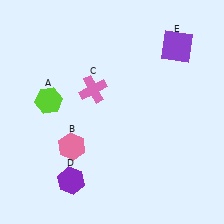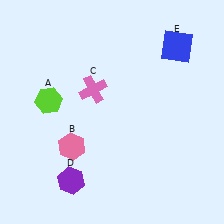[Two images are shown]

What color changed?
The square (E) changed from purple in Image 1 to blue in Image 2.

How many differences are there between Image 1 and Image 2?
There is 1 difference between the two images.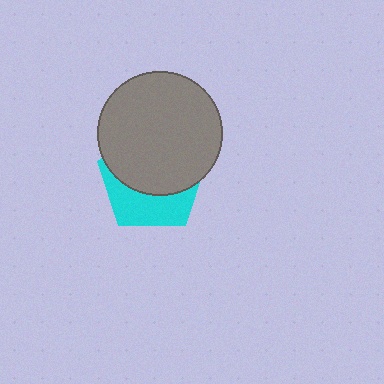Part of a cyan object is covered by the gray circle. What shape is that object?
It is a pentagon.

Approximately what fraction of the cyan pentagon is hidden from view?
Roughly 61% of the cyan pentagon is hidden behind the gray circle.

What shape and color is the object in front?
The object in front is a gray circle.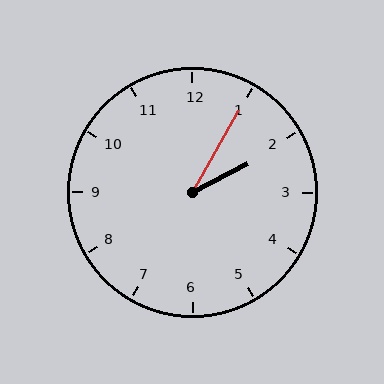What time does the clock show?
2:05.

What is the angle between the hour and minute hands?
Approximately 32 degrees.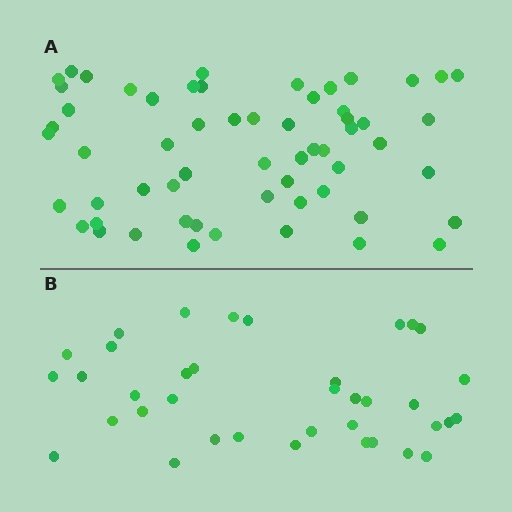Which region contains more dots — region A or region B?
Region A (the top region) has more dots.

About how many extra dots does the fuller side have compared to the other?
Region A has approximately 20 more dots than region B.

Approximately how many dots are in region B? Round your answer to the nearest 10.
About 40 dots. (The exact count is 37, which rounds to 40.)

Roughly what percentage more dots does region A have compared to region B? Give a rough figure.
About 60% more.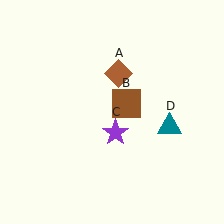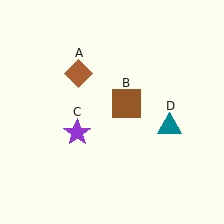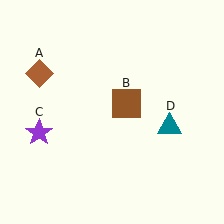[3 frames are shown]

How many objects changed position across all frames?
2 objects changed position: brown diamond (object A), purple star (object C).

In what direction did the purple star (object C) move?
The purple star (object C) moved left.